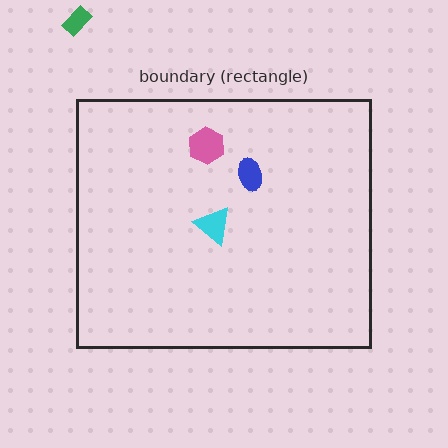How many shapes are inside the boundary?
3 inside, 1 outside.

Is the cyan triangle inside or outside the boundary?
Inside.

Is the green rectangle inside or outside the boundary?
Outside.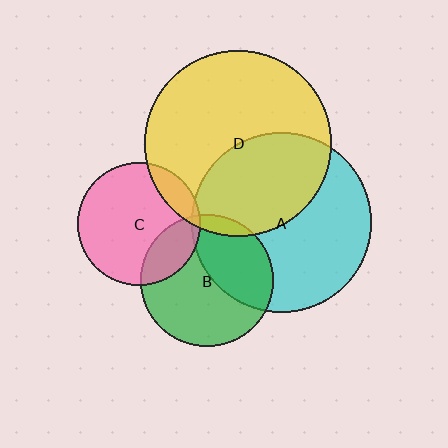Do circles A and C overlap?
Yes.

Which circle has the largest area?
Circle D (yellow).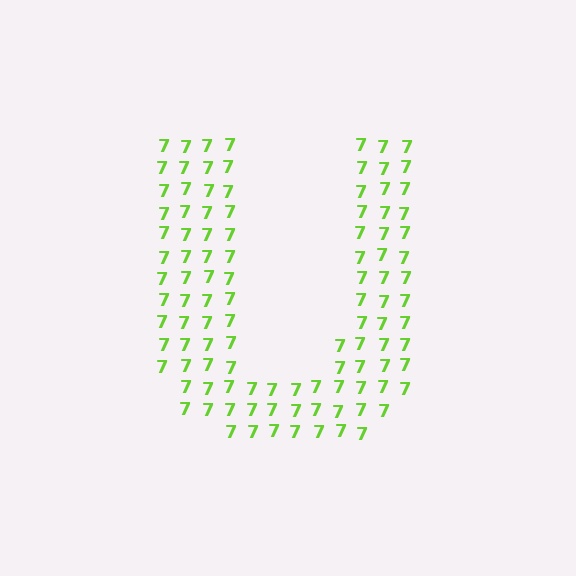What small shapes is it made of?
It is made of small digit 7's.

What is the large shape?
The large shape is the letter U.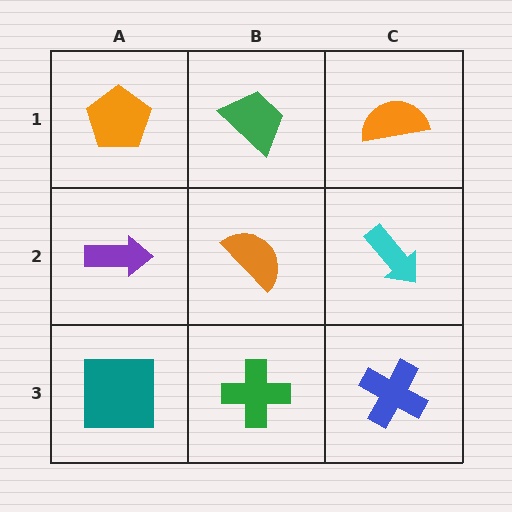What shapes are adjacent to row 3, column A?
A purple arrow (row 2, column A), a green cross (row 3, column B).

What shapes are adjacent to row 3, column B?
An orange semicircle (row 2, column B), a teal square (row 3, column A), a blue cross (row 3, column C).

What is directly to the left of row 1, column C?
A green trapezoid.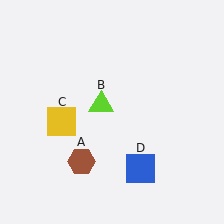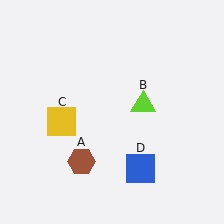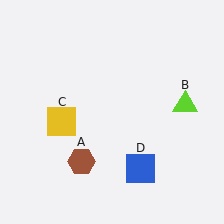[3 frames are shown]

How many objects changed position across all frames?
1 object changed position: lime triangle (object B).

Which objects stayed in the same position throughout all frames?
Brown hexagon (object A) and yellow square (object C) and blue square (object D) remained stationary.